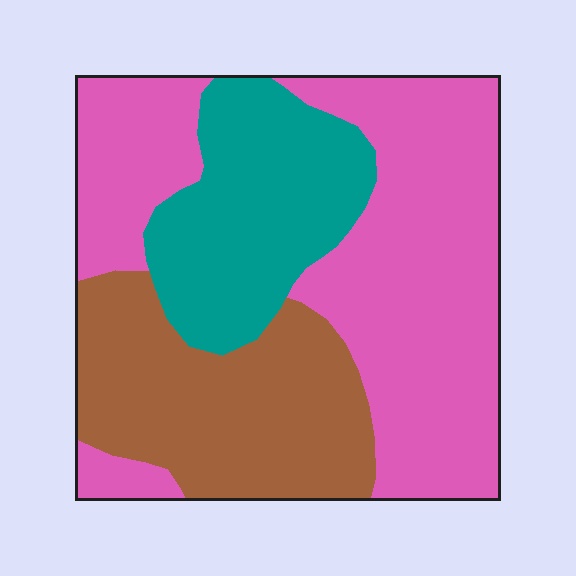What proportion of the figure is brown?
Brown covers about 25% of the figure.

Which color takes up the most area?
Pink, at roughly 50%.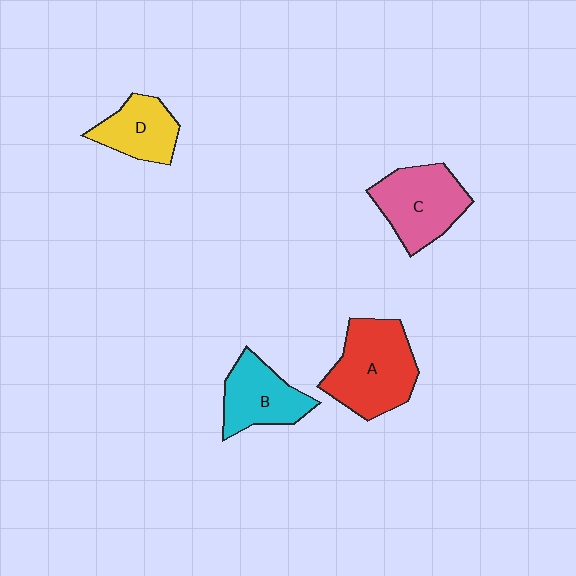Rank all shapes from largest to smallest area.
From largest to smallest: A (red), C (pink), B (cyan), D (yellow).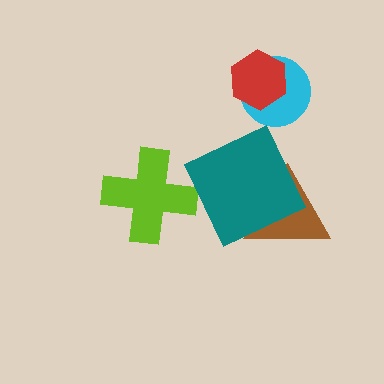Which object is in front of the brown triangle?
The teal square is in front of the brown triangle.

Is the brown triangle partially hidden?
Yes, it is partially covered by another shape.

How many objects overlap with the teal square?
1 object overlaps with the teal square.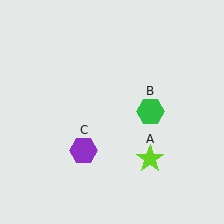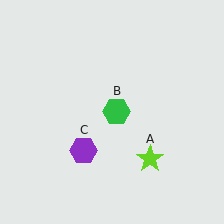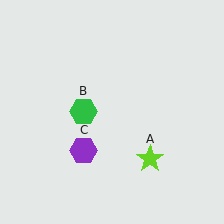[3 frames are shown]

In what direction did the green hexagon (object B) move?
The green hexagon (object B) moved left.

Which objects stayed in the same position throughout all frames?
Lime star (object A) and purple hexagon (object C) remained stationary.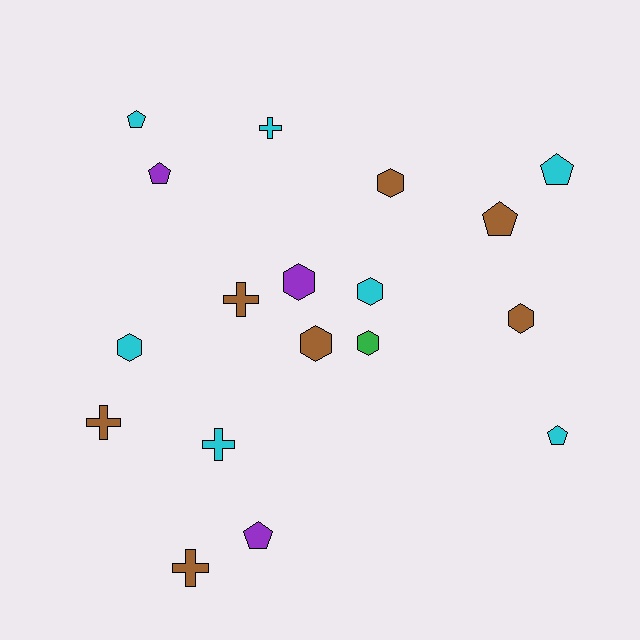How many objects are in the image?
There are 18 objects.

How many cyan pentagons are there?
There are 3 cyan pentagons.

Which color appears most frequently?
Cyan, with 7 objects.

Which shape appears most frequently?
Hexagon, with 7 objects.